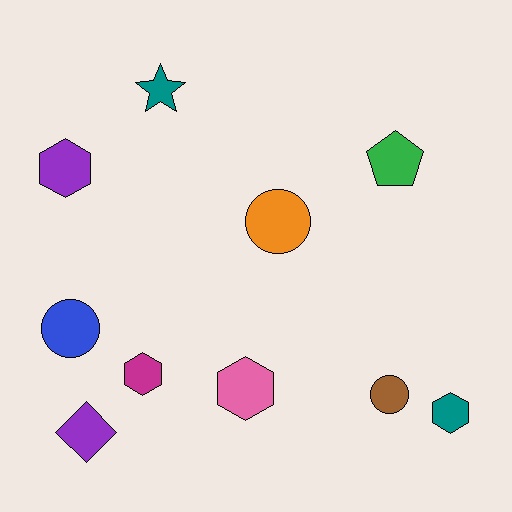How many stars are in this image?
There is 1 star.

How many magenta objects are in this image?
There is 1 magenta object.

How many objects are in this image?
There are 10 objects.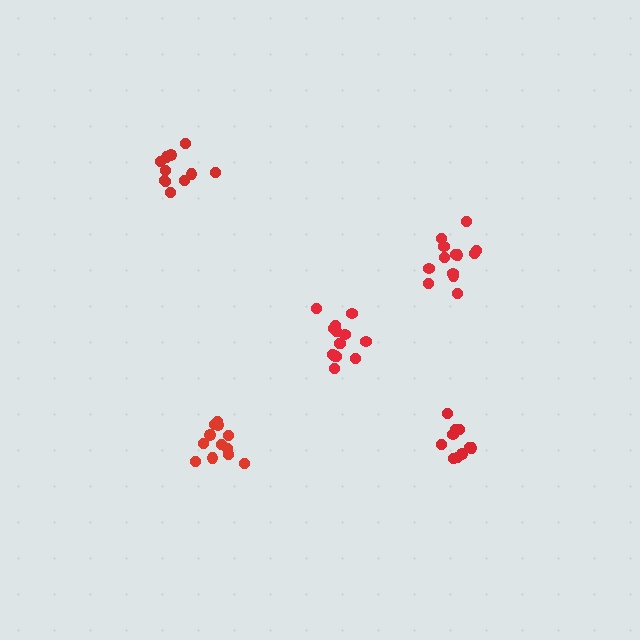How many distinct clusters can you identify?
There are 5 distinct clusters.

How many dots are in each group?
Group 1: 14 dots, Group 2: 11 dots, Group 3: 12 dots, Group 4: 13 dots, Group 5: 10 dots (60 total).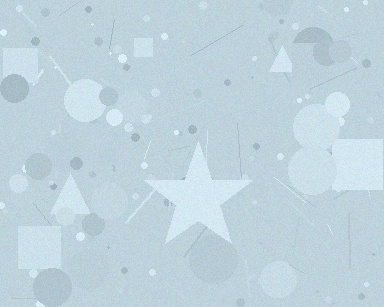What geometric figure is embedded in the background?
A star is embedded in the background.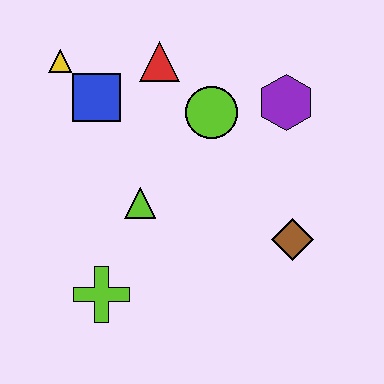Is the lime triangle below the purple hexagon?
Yes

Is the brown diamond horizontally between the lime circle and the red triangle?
No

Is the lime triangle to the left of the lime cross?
No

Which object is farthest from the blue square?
The brown diamond is farthest from the blue square.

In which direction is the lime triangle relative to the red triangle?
The lime triangle is below the red triangle.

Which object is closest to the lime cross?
The lime triangle is closest to the lime cross.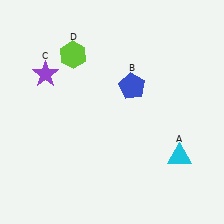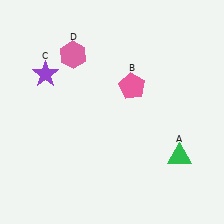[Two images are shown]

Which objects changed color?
A changed from cyan to green. B changed from blue to pink. D changed from lime to pink.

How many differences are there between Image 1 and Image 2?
There are 3 differences between the two images.